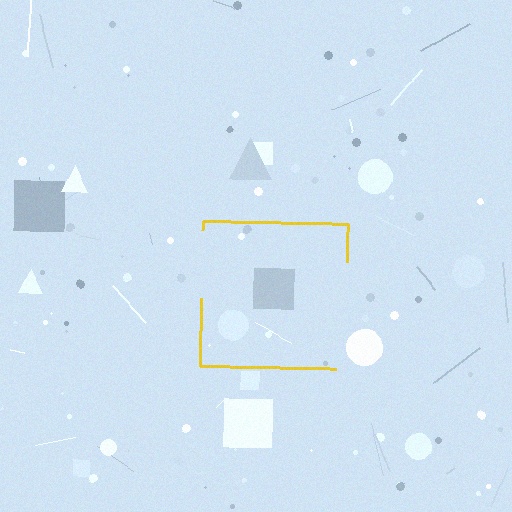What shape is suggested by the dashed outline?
The dashed outline suggests a square.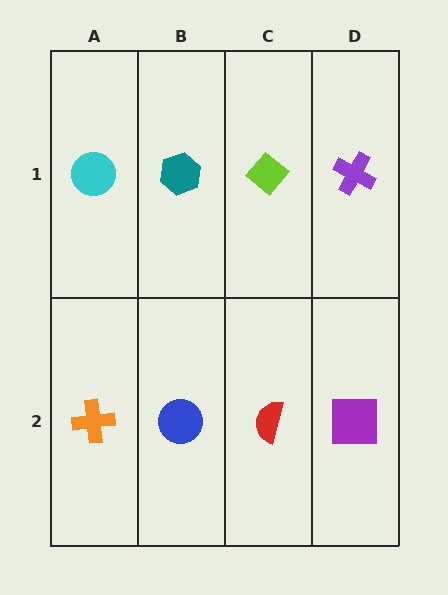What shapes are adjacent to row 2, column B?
A teal hexagon (row 1, column B), an orange cross (row 2, column A), a red semicircle (row 2, column C).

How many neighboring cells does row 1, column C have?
3.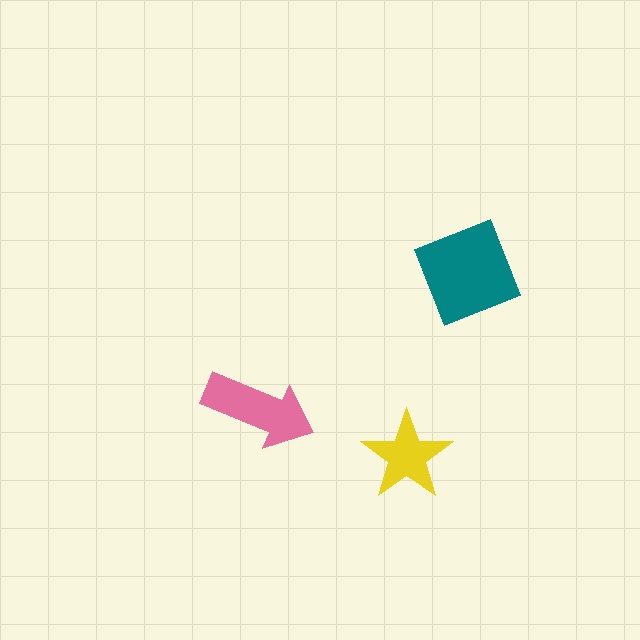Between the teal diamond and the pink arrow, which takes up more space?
The teal diamond.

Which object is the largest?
The teal diamond.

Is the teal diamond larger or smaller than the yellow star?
Larger.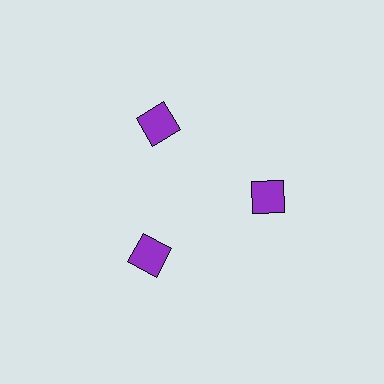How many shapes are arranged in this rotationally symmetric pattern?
There are 3 shapes, arranged in 3 groups of 1.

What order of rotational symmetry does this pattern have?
This pattern has 3-fold rotational symmetry.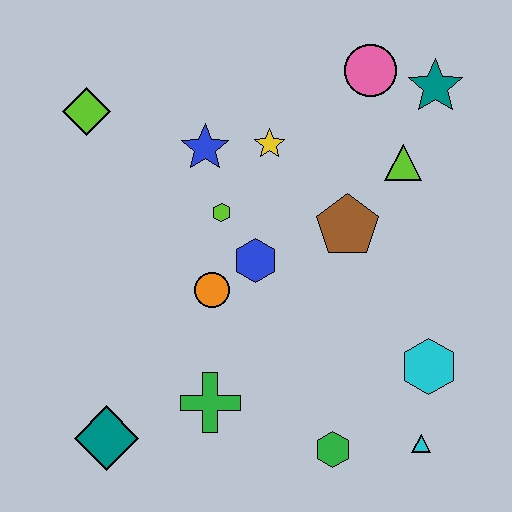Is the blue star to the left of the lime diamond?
No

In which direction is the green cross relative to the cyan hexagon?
The green cross is to the left of the cyan hexagon.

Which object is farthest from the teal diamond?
The teal star is farthest from the teal diamond.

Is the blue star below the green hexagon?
No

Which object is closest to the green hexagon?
The cyan triangle is closest to the green hexagon.